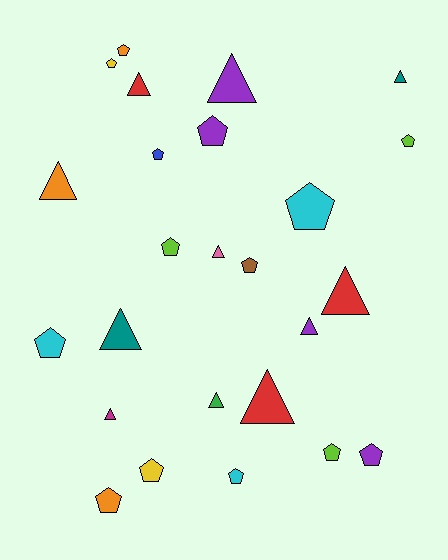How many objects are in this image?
There are 25 objects.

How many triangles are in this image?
There are 11 triangles.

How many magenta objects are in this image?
There is 1 magenta object.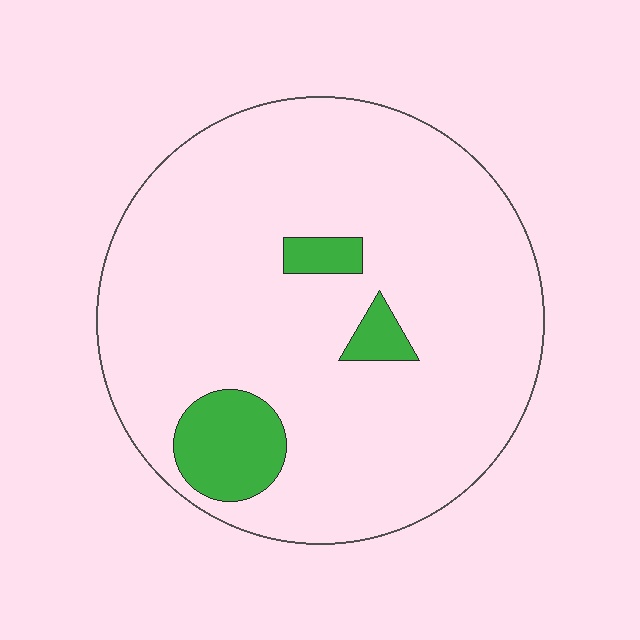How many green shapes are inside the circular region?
3.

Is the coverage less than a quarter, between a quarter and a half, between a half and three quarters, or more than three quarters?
Less than a quarter.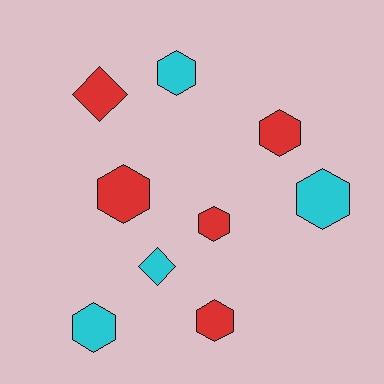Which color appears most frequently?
Red, with 5 objects.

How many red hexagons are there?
There are 4 red hexagons.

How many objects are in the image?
There are 9 objects.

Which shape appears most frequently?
Hexagon, with 7 objects.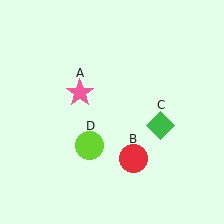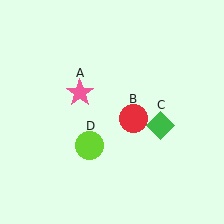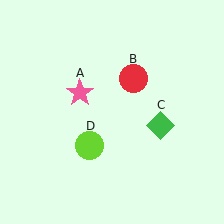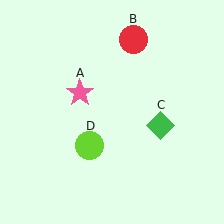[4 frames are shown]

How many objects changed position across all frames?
1 object changed position: red circle (object B).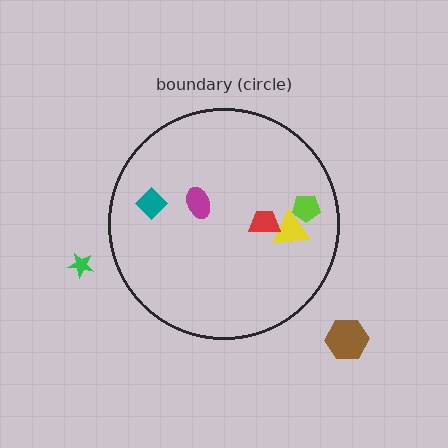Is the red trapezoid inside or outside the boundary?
Inside.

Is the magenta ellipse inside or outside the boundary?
Inside.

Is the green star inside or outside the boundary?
Outside.